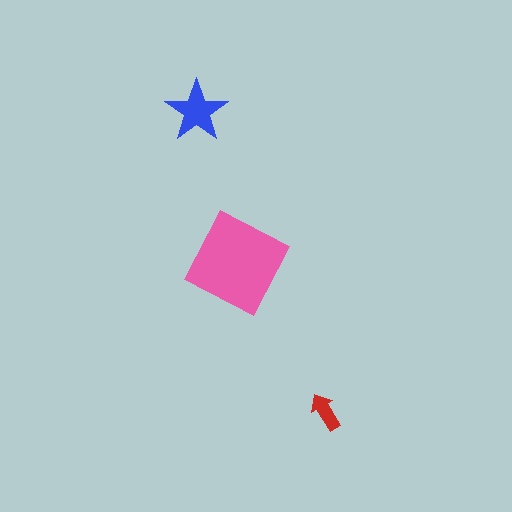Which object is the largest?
The pink diamond.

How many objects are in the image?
There are 3 objects in the image.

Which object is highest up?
The blue star is topmost.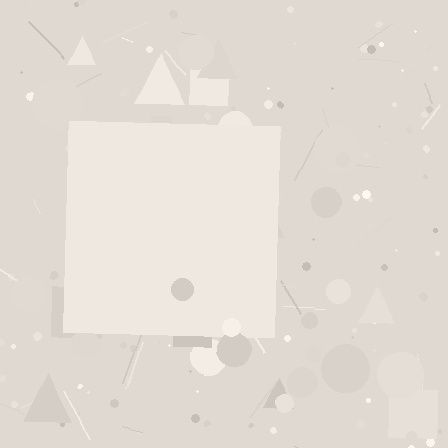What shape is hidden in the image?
A square is hidden in the image.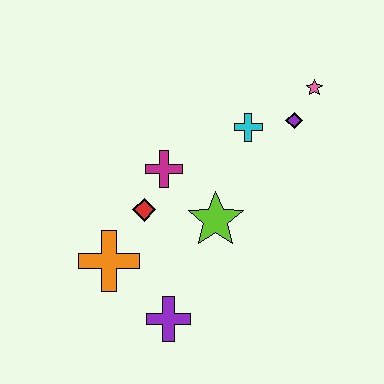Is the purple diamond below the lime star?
No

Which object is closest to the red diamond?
The magenta cross is closest to the red diamond.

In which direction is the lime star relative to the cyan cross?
The lime star is below the cyan cross.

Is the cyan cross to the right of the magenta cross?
Yes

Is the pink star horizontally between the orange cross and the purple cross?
No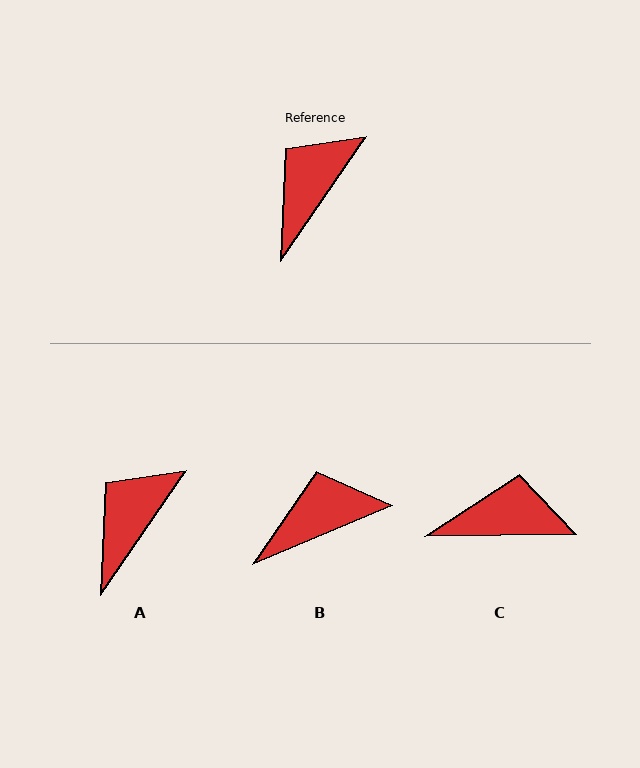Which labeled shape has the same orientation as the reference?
A.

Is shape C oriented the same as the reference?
No, it is off by about 55 degrees.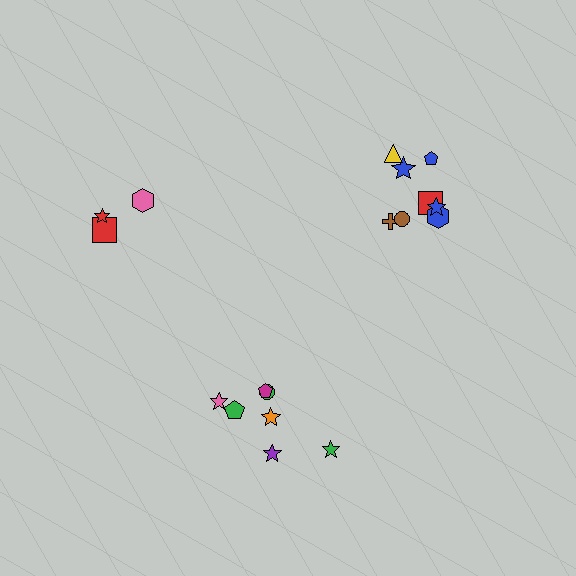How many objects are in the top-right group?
There are 8 objects.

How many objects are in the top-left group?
There are 3 objects.